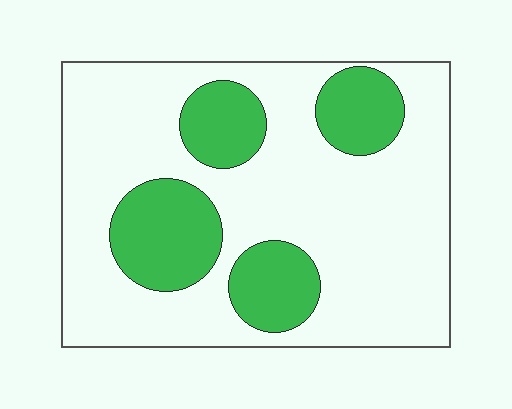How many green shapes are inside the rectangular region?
4.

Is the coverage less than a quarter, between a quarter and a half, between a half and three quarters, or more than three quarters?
Between a quarter and a half.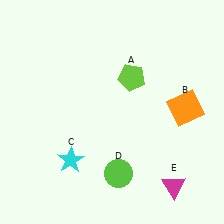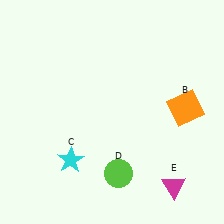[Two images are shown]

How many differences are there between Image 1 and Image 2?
There is 1 difference between the two images.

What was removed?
The lime pentagon (A) was removed in Image 2.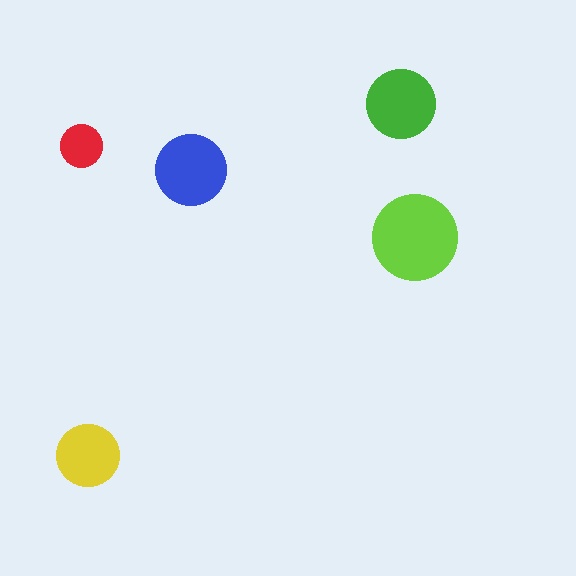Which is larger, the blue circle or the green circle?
The blue one.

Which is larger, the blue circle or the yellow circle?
The blue one.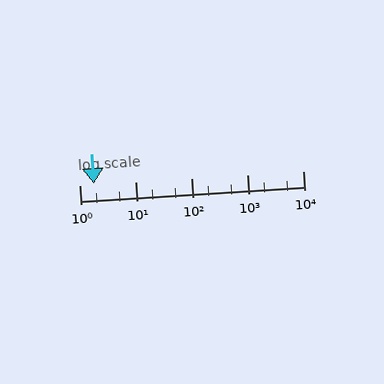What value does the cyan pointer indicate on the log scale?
The pointer indicates approximately 1.8.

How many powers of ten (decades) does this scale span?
The scale spans 4 decades, from 1 to 10000.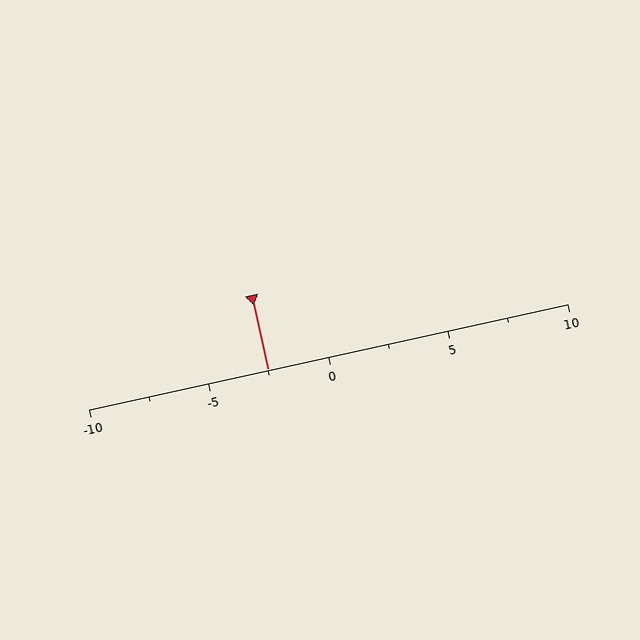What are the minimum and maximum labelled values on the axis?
The axis runs from -10 to 10.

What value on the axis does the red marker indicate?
The marker indicates approximately -2.5.